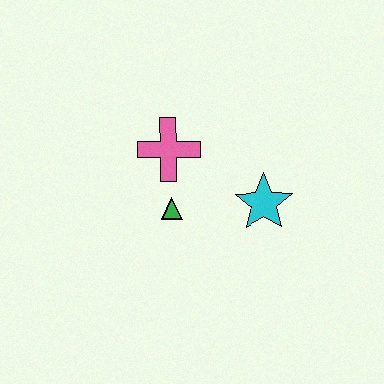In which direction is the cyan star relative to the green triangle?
The cyan star is to the right of the green triangle.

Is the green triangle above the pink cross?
No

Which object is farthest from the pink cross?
The cyan star is farthest from the pink cross.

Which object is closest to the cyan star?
The green triangle is closest to the cyan star.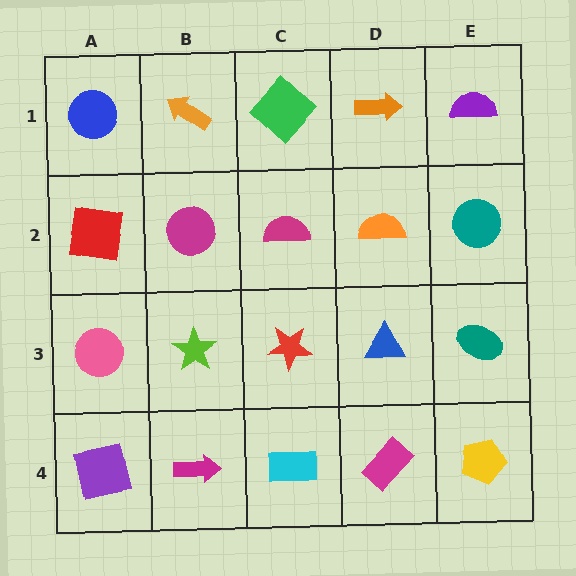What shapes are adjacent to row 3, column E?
A teal circle (row 2, column E), a yellow pentagon (row 4, column E), a blue triangle (row 3, column D).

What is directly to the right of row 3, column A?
A lime star.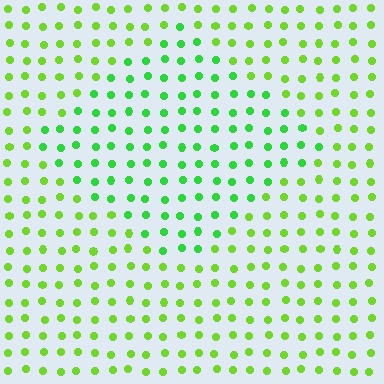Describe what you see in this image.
The image is filled with small lime elements in a uniform arrangement. A diamond-shaped region is visible where the elements are tinted to a slightly different hue, forming a subtle color boundary.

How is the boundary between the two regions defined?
The boundary is defined purely by a slight shift in hue (about 29 degrees). Spacing, size, and orientation are identical on both sides.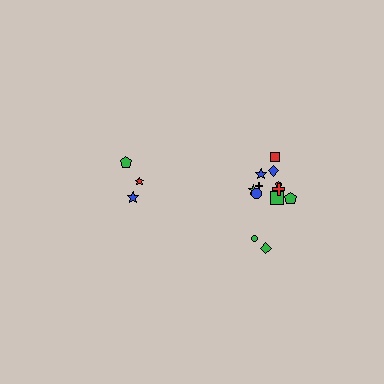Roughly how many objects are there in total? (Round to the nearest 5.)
Roughly 15 objects in total.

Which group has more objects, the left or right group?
The right group.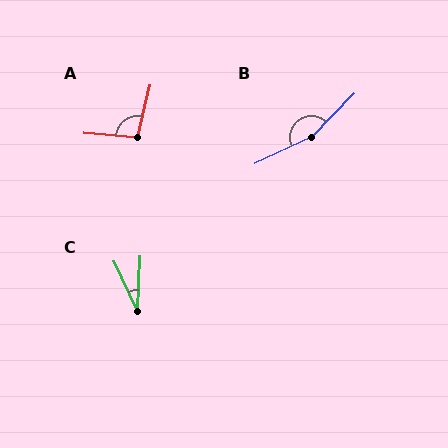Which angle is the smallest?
C, at approximately 27 degrees.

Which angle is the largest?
B, at approximately 159 degrees.